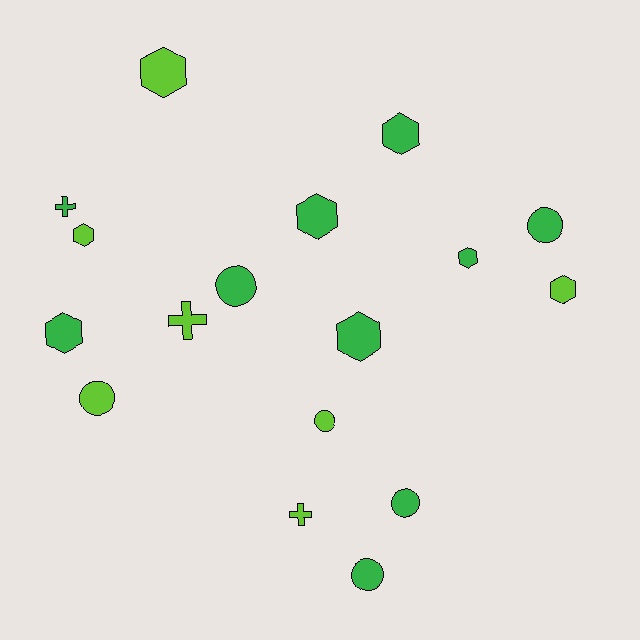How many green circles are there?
There are 4 green circles.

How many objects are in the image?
There are 17 objects.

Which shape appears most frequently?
Hexagon, with 8 objects.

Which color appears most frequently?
Green, with 10 objects.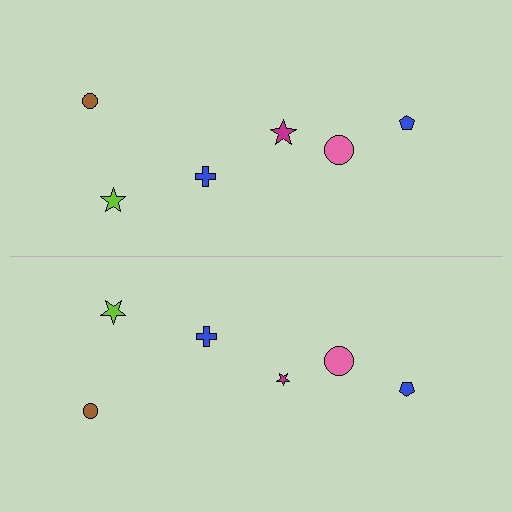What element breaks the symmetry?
The magenta star on the bottom side has a different size than its mirror counterpart.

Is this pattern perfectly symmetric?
No, the pattern is not perfectly symmetric. The magenta star on the bottom side has a different size than its mirror counterpart.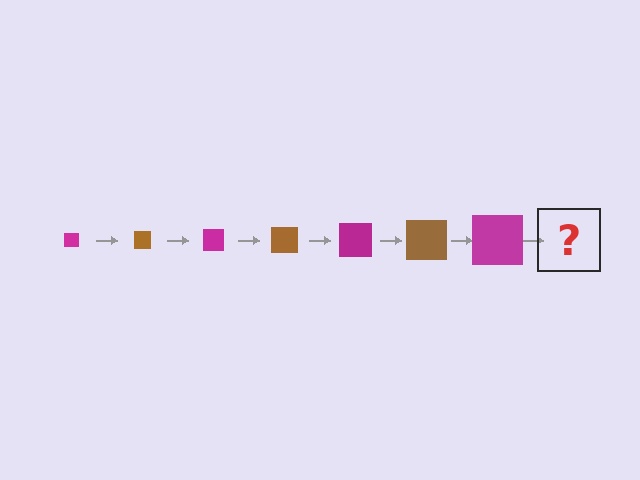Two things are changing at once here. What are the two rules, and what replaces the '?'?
The two rules are that the square grows larger each step and the color cycles through magenta and brown. The '?' should be a brown square, larger than the previous one.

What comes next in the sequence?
The next element should be a brown square, larger than the previous one.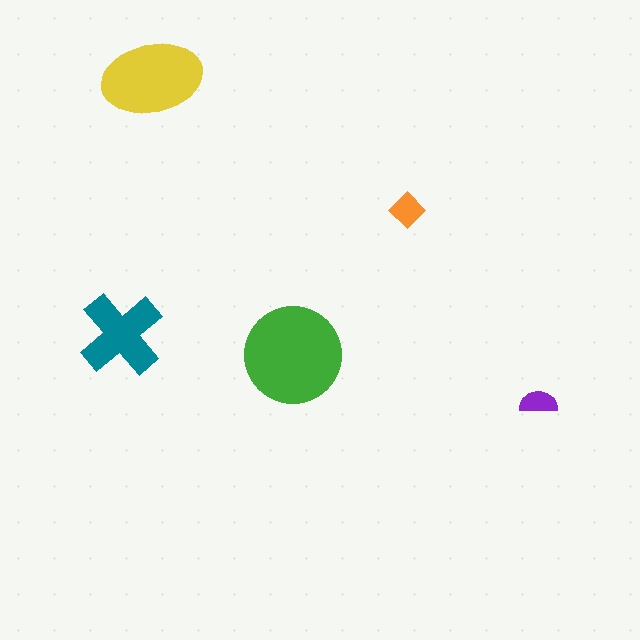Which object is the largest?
The green circle.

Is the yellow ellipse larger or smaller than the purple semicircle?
Larger.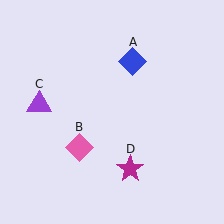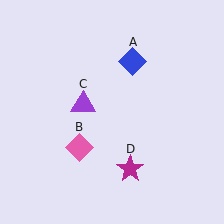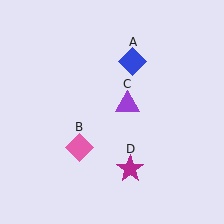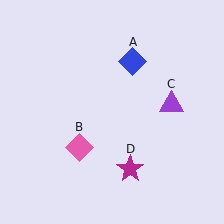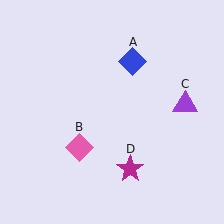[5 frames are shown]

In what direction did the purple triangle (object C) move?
The purple triangle (object C) moved right.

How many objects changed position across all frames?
1 object changed position: purple triangle (object C).